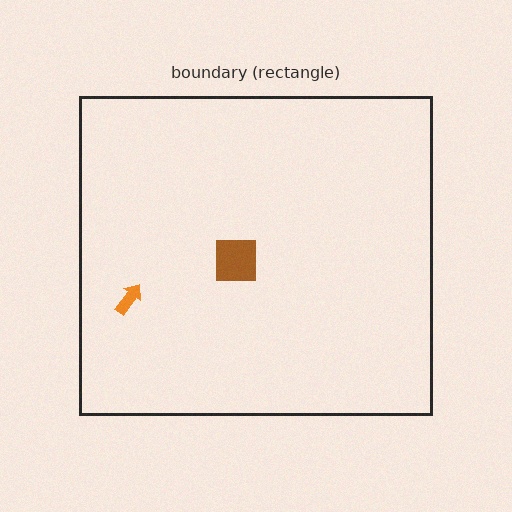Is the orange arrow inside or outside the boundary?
Inside.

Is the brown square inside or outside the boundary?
Inside.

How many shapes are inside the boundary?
2 inside, 0 outside.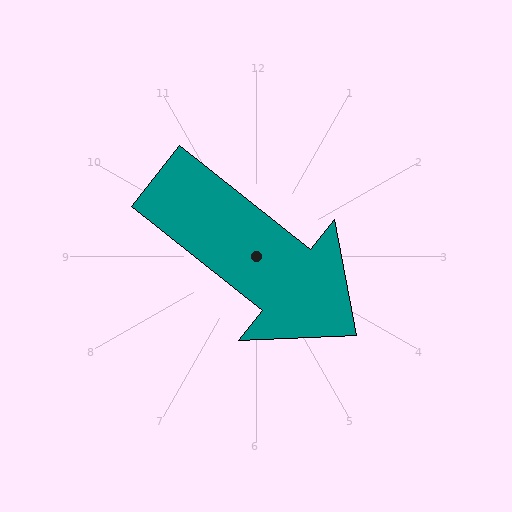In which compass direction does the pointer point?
Southeast.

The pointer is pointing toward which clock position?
Roughly 4 o'clock.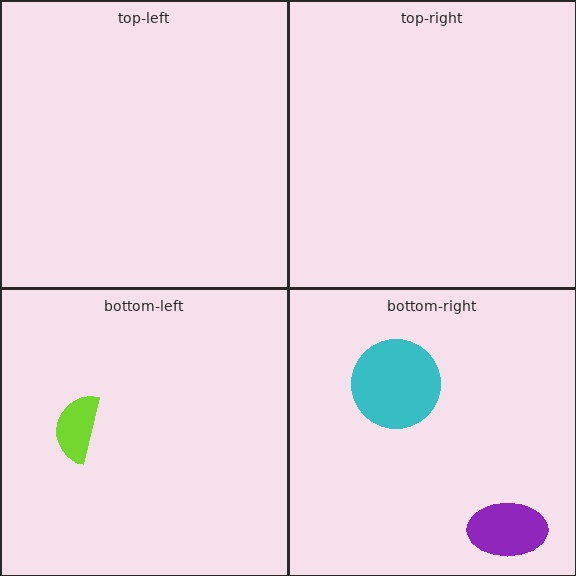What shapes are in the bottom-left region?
The lime semicircle.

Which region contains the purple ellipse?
The bottom-right region.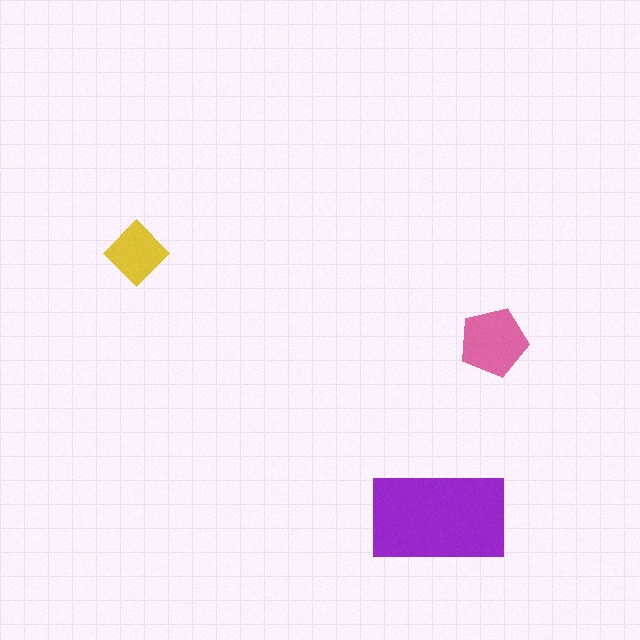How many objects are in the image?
There are 3 objects in the image.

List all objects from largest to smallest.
The purple rectangle, the pink pentagon, the yellow diamond.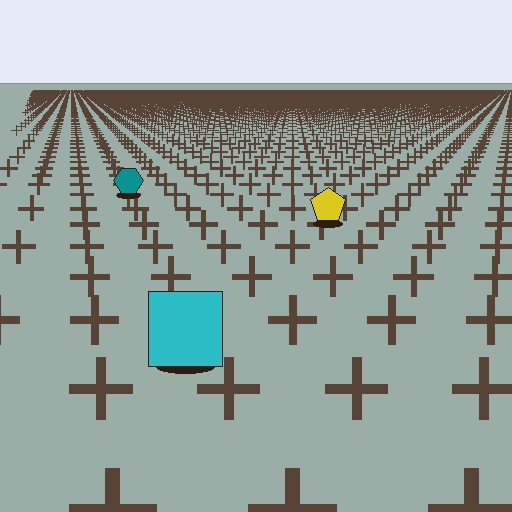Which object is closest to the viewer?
The cyan square is closest. The texture marks near it are larger and more spread out.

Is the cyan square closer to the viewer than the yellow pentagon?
Yes. The cyan square is closer — you can tell from the texture gradient: the ground texture is coarser near it.